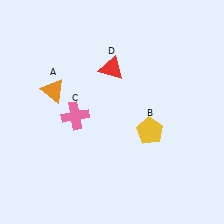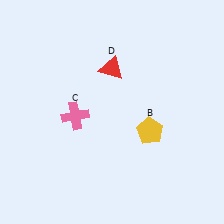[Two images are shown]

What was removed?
The orange triangle (A) was removed in Image 2.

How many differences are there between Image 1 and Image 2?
There is 1 difference between the two images.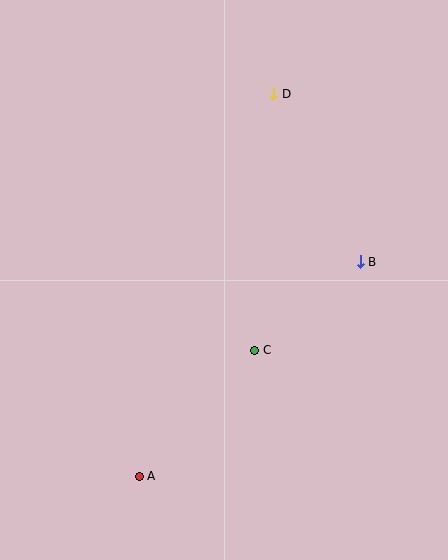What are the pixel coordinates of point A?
Point A is at (139, 476).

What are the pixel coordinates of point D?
Point D is at (274, 94).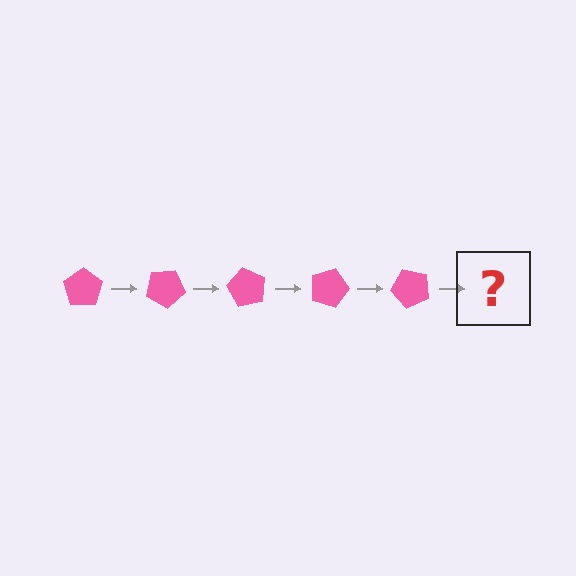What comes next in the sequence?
The next element should be a pink pentagon rotated 150 degrees.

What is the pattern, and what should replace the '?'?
The pattern is that the pentagon rotates 30 degrees each step. The '?' should be a pink pentagon rotated 150 degrees.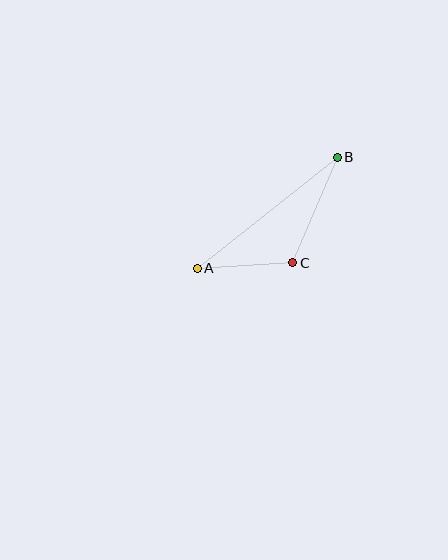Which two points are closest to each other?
Points A and C are closest to each other.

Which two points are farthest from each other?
Points A and B are farthest from each other.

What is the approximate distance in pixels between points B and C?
The distance between B and C is approximately 114 pixels.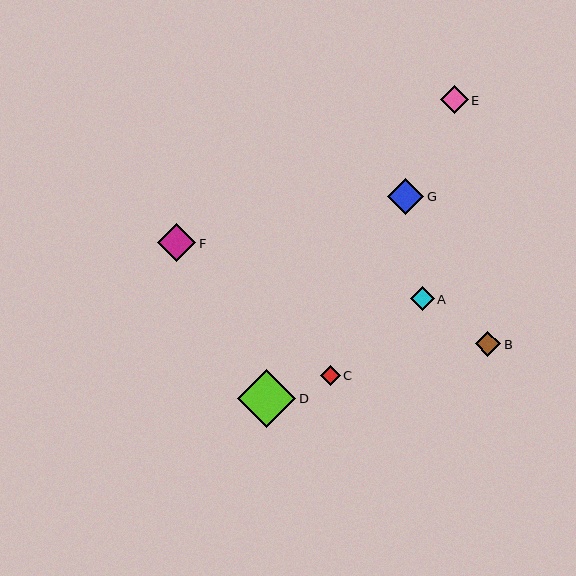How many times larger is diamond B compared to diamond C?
Diamond B is approximately 1.3 times the size of diamond C.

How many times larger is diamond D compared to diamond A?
Diamond D is approximately 2.5 times the size of diamond A.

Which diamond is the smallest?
Diamond C is the smallest with a size of approximately 20 pixels.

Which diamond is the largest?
Diamond D is the largest with a size of approximately 58 pixels.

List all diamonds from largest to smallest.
From largest to smallest: D, F, G, E, B, A, C.